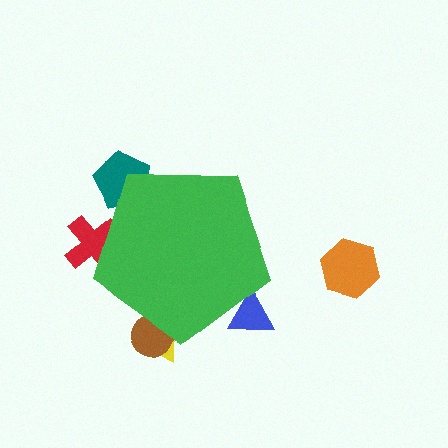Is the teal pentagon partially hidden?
Yes, the teal pentagon is partially hidden behind the green pentagon.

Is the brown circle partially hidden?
Yes, the brown circle is partially hidden behind the green pentagon.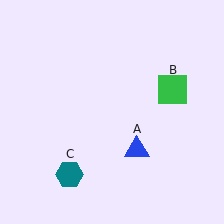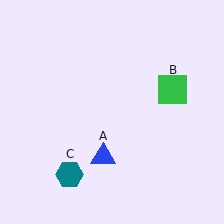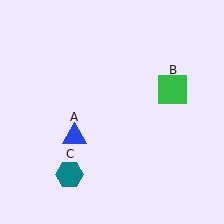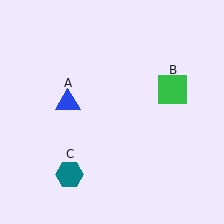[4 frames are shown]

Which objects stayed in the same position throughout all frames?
Green square (object B) and teal hexagon (object C) remained stationary.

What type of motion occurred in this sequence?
The blue triangle (object A) rotated clockwise around the center of the scene.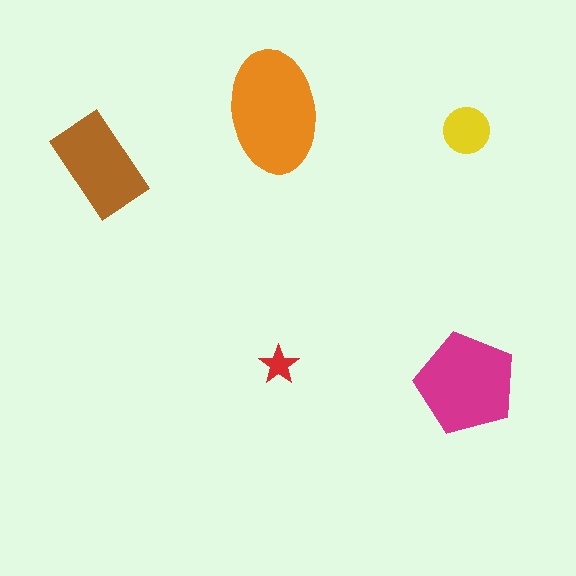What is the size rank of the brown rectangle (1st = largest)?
3rd.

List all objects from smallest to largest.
The red star, the yellow circle, the brown rectangle, the magenta pentagon, the orange ellipse.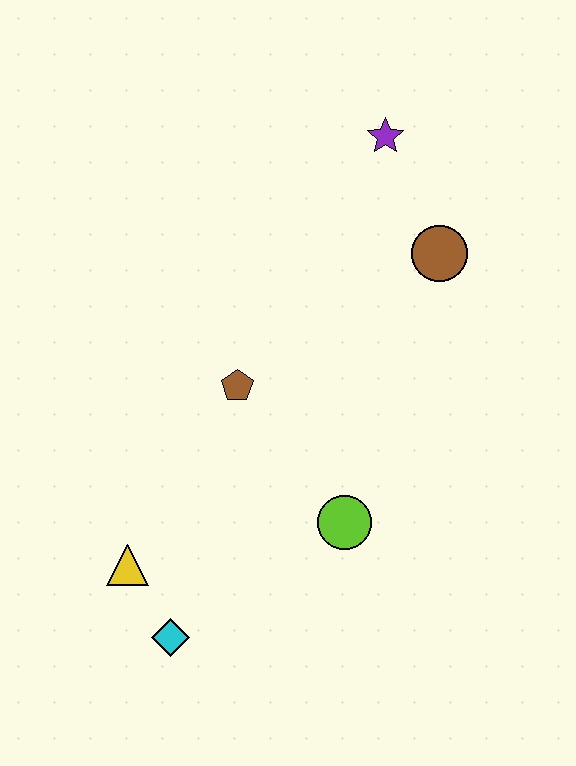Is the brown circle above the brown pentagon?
Yes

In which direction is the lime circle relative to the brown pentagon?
The lime circle is below the brown pentagon.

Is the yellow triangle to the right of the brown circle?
No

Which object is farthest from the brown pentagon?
The purple star is farthest from the brown pentagon.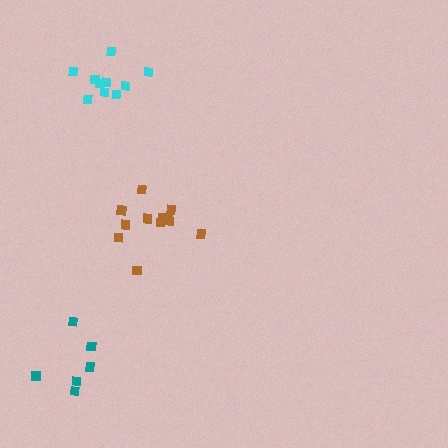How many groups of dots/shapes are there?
There are 3 groups.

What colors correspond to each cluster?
The clusters are colored: cyan, brown, teal.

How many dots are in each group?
Group 1: 10 dots, Group 2: 12 dots, Group 3: 6 dots (28 total).